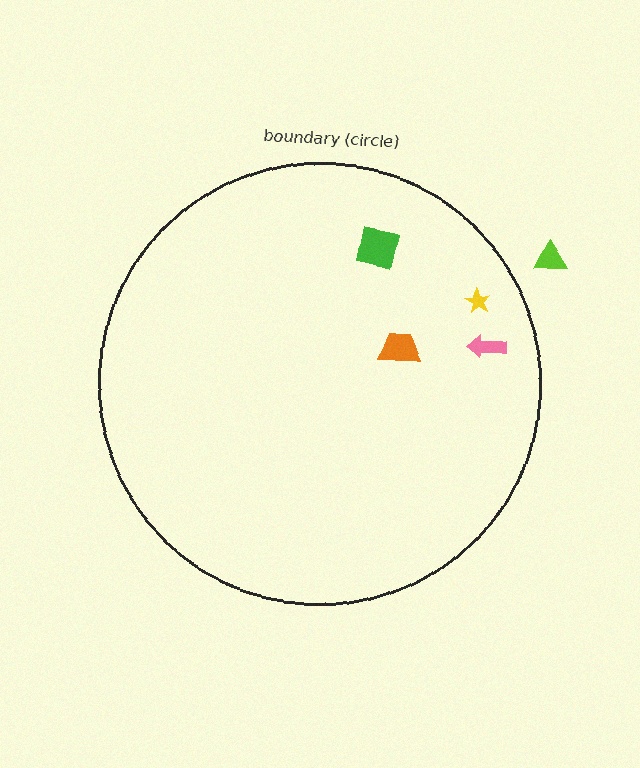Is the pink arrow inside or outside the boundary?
Inside.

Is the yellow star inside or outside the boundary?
Inside.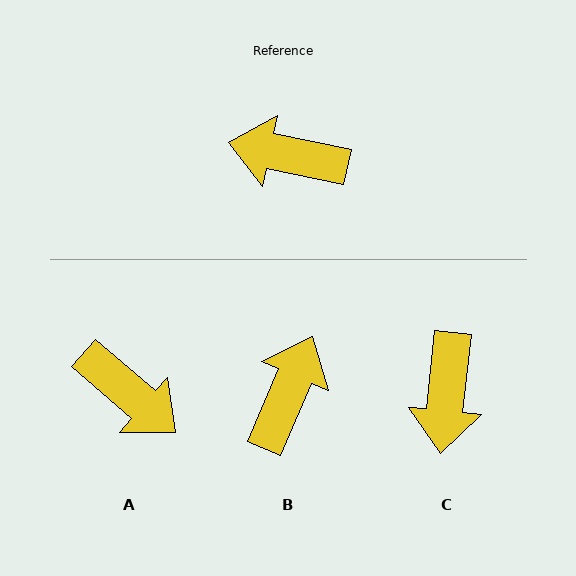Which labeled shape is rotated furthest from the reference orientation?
A, about 150 degrees away.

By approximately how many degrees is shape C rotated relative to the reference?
Approximately 96 degrees counter-clockwise.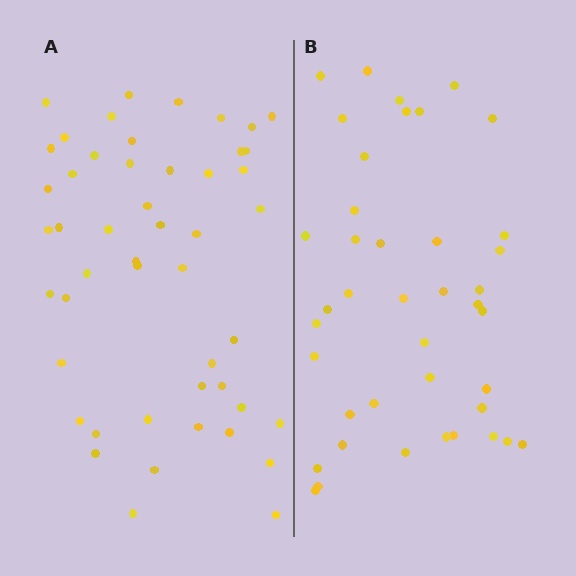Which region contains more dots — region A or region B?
Region A (the left region) has more dots.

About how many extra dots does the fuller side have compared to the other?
Region A has roughly 8 or so more dots than region B.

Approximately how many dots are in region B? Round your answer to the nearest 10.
About 40 dots. (The exact count is 41, which rounds to 40.)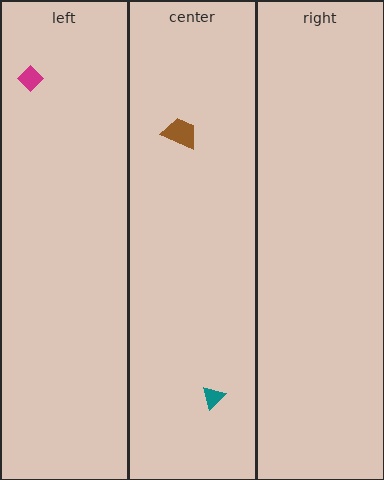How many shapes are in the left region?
1.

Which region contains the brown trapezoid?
The center region.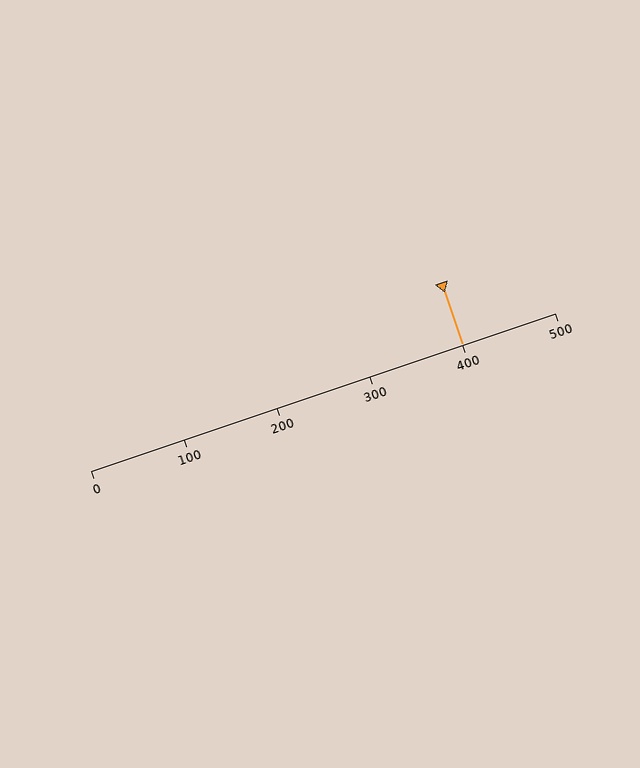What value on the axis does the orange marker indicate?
The marker indicates approximately 400.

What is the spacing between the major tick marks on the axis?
The major ticks are spaced 100 apart.